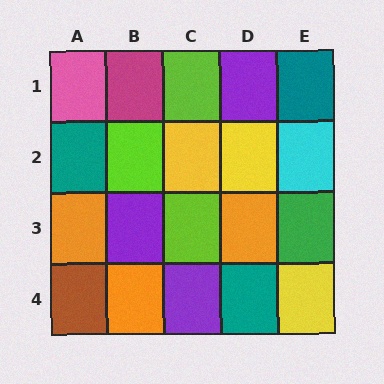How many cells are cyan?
1 cell is cyan.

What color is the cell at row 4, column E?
Yellow.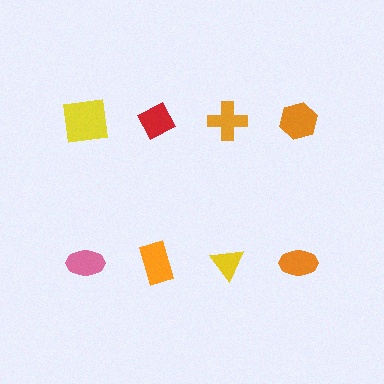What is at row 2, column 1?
A pink ellipse.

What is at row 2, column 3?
A yellow triangle.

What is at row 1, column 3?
An orange cross.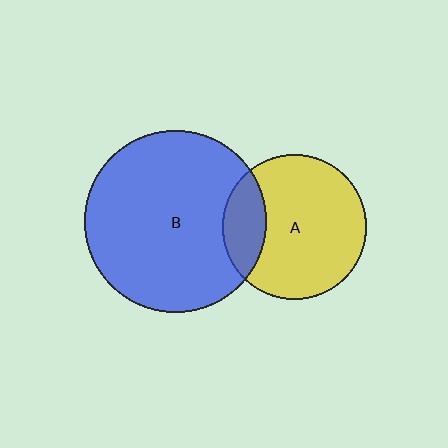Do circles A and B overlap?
Yes.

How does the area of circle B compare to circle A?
Approximately 1.6 times.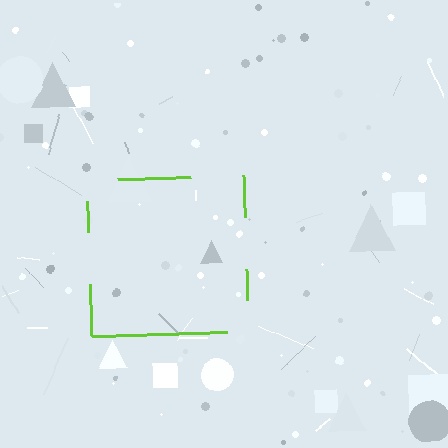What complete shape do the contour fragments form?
The contour fragments form a square.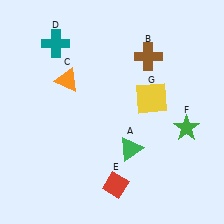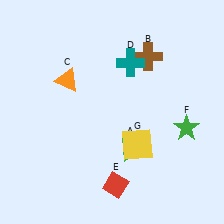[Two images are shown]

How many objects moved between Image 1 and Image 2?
2 objects moved between the two images.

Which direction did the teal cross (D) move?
The teal cross (D) moved right.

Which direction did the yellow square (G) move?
The yellow square (G) moved down.